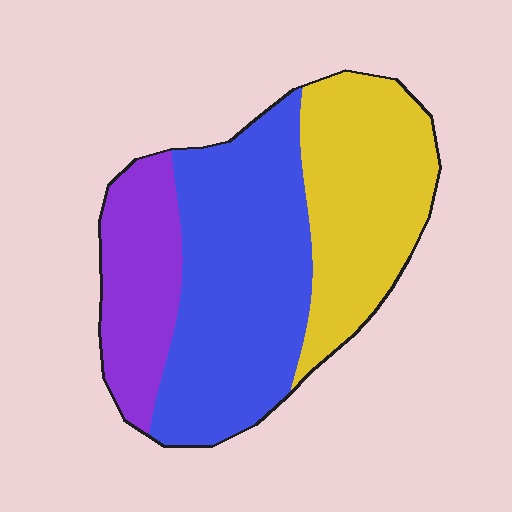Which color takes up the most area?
Blue, at roughly 45%.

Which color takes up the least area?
Purple, at roughly 20%.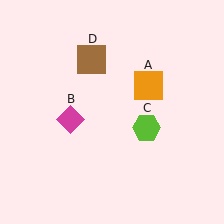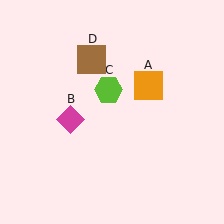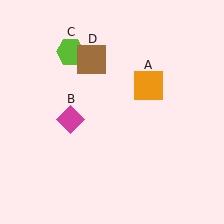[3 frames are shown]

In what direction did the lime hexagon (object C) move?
The lime hexagon (object C) moved up and to the left.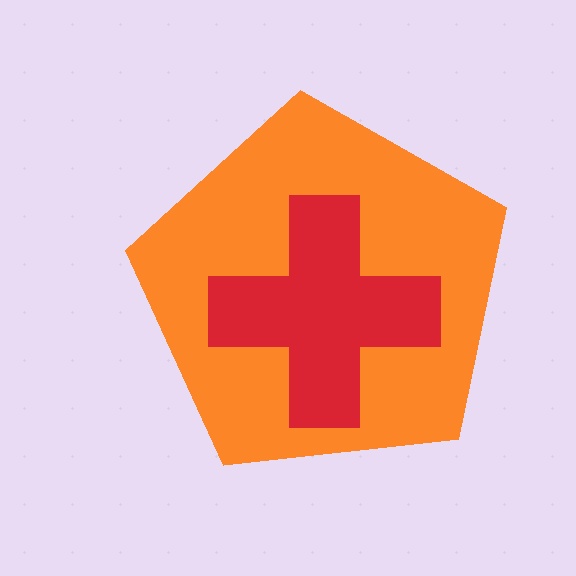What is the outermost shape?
The orange pentagon.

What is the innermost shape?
The red cross.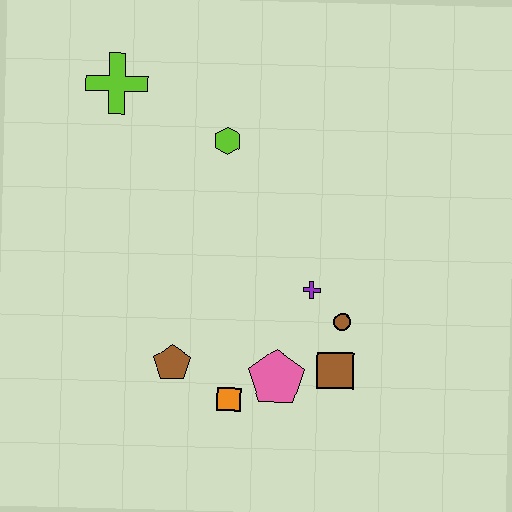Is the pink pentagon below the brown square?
Yes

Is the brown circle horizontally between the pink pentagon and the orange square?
No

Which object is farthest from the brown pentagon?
The lime cross is farthest from the brown pentagon.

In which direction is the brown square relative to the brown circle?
The brown square is below the brown circle.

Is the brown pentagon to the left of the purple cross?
Yes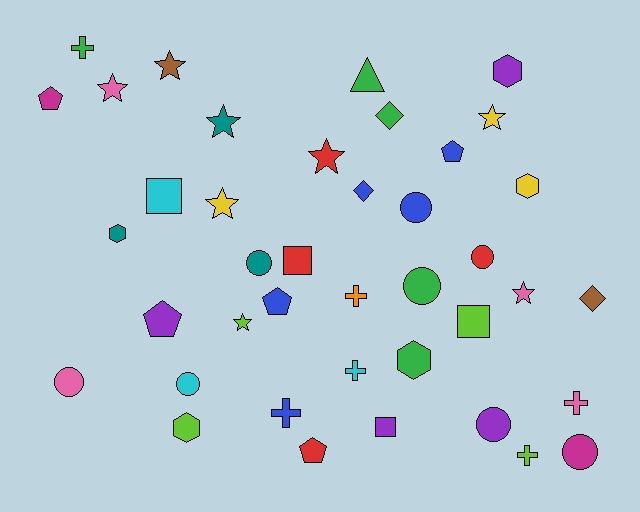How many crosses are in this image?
There are 6 crosses.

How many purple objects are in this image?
There are 4 purple objects.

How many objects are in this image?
There are 40 objects.